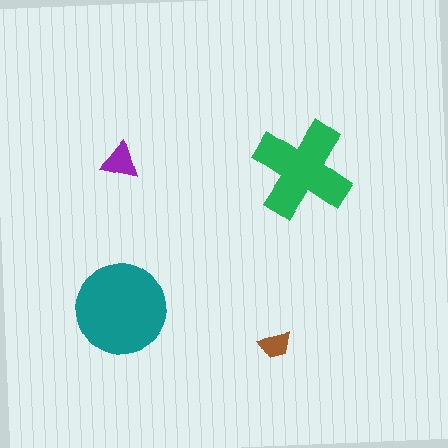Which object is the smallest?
The brown trapezoid.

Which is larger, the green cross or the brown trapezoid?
The green cross.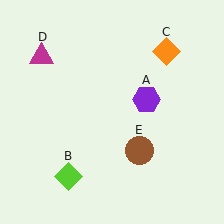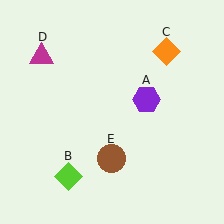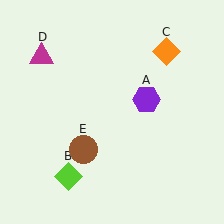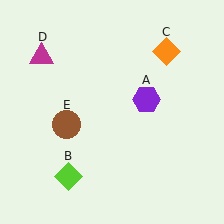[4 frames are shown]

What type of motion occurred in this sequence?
The brown circle (object E) rotated clockwise around the center of the scene.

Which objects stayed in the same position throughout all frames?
Purple hexagon (object A) and lime diamond (object B) and orange diamond (object C) and magenta triangle (object D) remained stationary.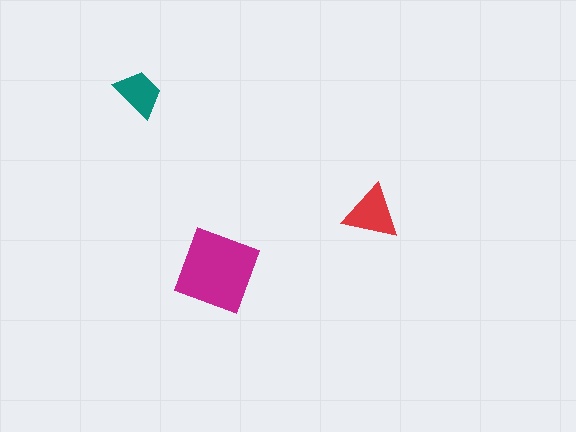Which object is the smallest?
The teal trapezoid.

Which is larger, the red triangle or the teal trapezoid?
The red triangle.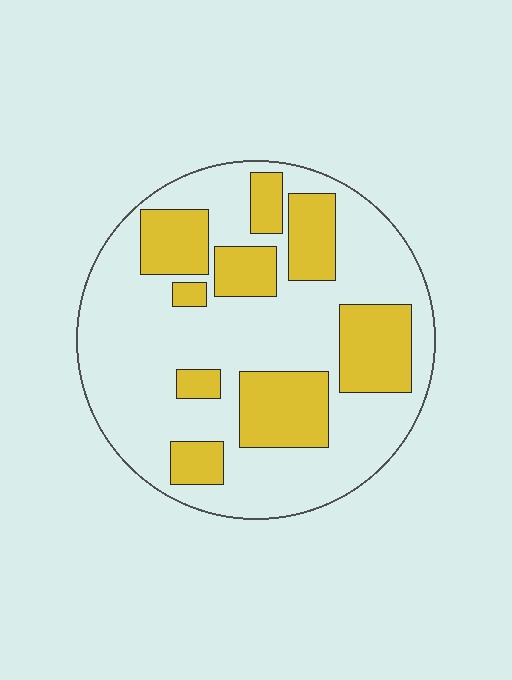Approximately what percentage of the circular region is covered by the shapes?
Approximately 30%.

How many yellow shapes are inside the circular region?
9.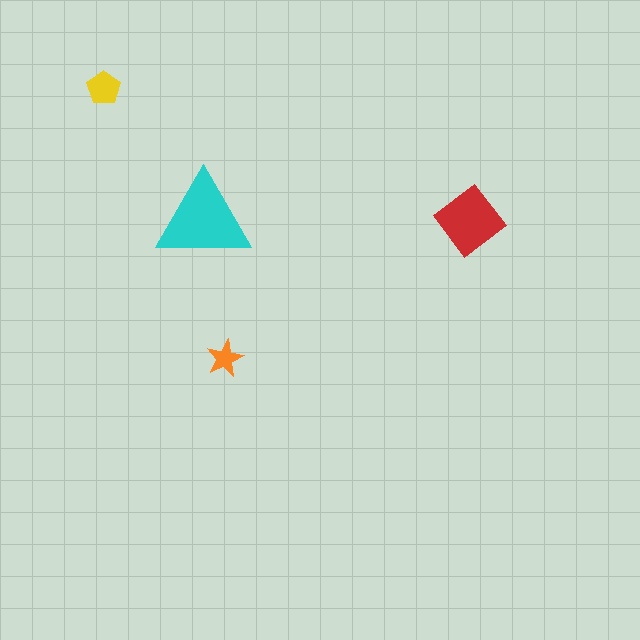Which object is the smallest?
The orange star.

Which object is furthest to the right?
The red diamond is rightmost.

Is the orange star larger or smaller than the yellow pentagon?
Smaller.